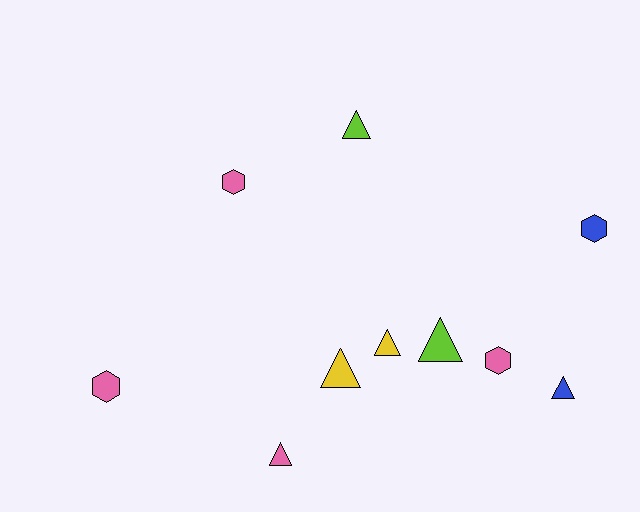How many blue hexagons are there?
There is 1 blue hexagon.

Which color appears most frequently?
Pink, with 4 objects.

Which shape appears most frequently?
Triangle, with 6 objects.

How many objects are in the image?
There are 10 objects.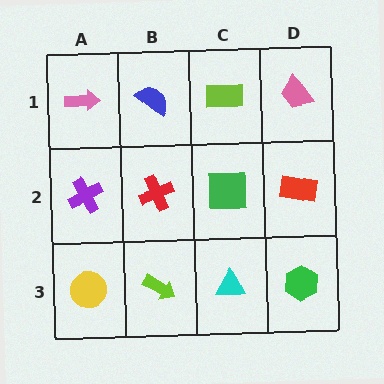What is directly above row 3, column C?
A green square.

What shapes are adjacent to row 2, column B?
A blue semicircle (row 1, column B), a lime arrow (row 3, column B), a purple cross (row 2, column A), a green square (row 2, column C).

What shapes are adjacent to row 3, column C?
A green square (row 2, column C), a lime arrow (row 3, column B), a green hexagon (row 3, column D).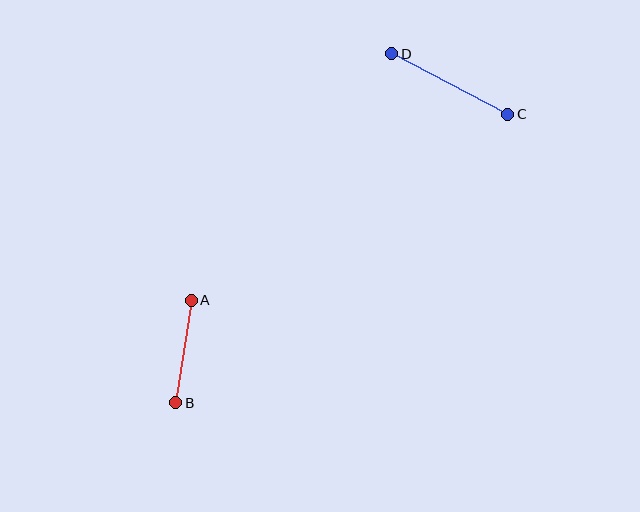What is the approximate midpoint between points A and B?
The midpoint is at approximately (183, 352) pixels.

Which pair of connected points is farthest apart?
Points C and D are farthest apart.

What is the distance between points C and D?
The distance is approximately 131 pixels.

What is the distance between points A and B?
The distance is approximately 104 pixels.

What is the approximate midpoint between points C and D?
The midpoint is at approximately (450, 84) pixels.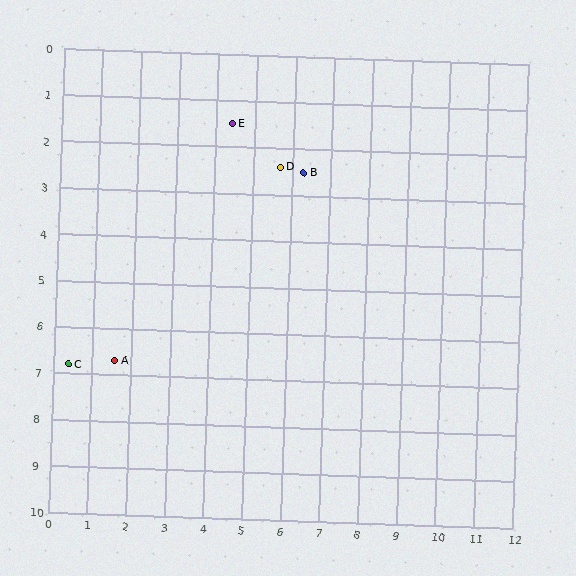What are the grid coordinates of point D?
Point D is at approximately (5.7, 2.4).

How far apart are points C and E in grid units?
Points C and E are about 6.6 grid units apart.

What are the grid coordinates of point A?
Point A is at approximately (1.6, 6.7).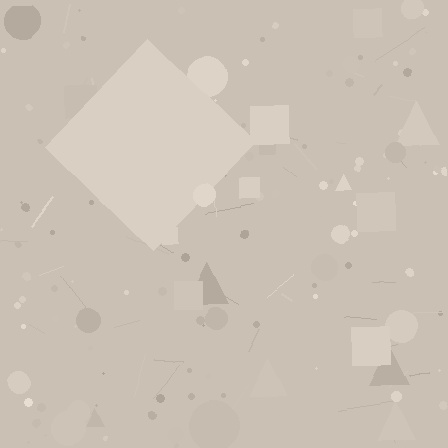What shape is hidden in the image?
A diamond is hidden in the image.